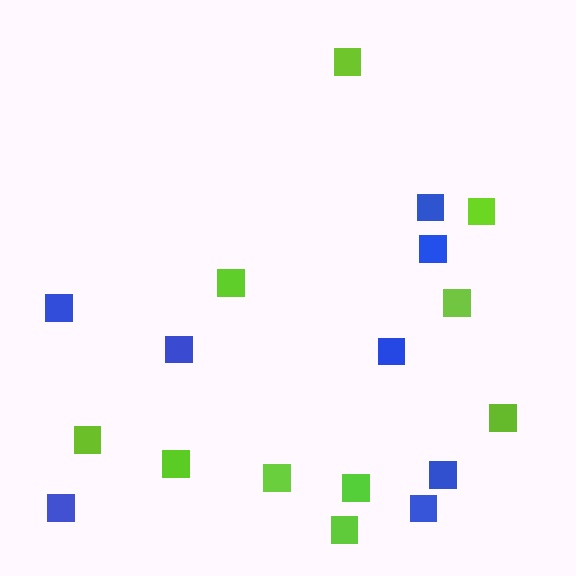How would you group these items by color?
There are 2 groups: one group of blue squares (8) and one group of lime squares (10).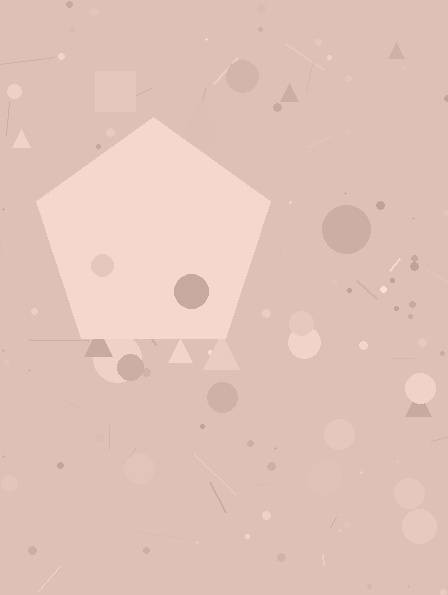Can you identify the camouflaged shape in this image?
The camouflaged shape is a pentagon.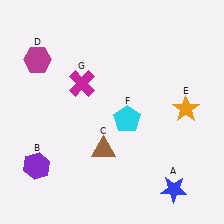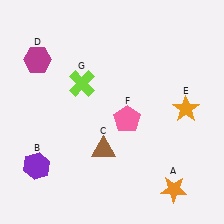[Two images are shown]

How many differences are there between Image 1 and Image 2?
There are 3 differences between the two images.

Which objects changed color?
A changed from blue to orange. F changed from cyan to pink. G changed from magenta to lime.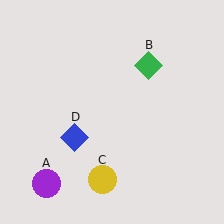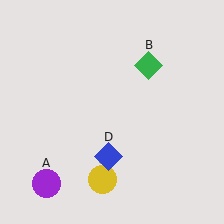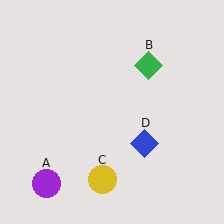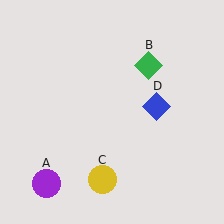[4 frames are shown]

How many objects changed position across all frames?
1 object changed position: blue diamond (object D).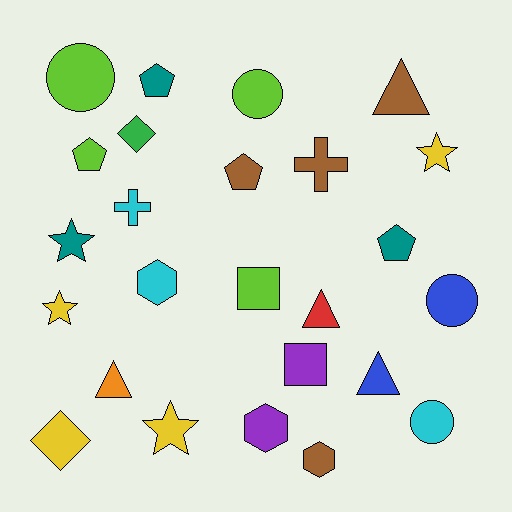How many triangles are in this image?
There are 4 triangles.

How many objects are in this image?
There are 25 objects.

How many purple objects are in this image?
There are 2 purple objects.